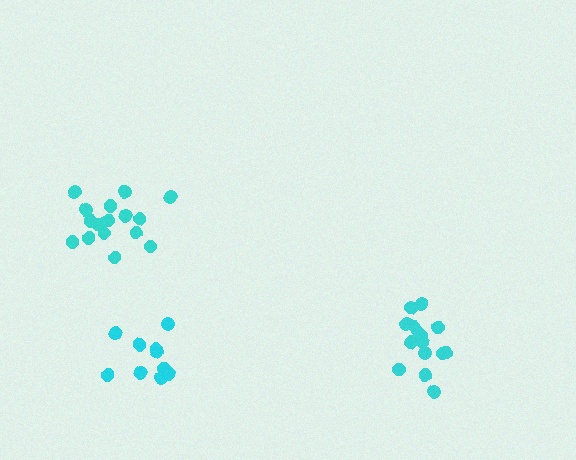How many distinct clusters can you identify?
There are 3 distinct clusters.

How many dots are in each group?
Group 1: 15 dots, Group 2: 16 dots, Group 3: 10 dots (41 total).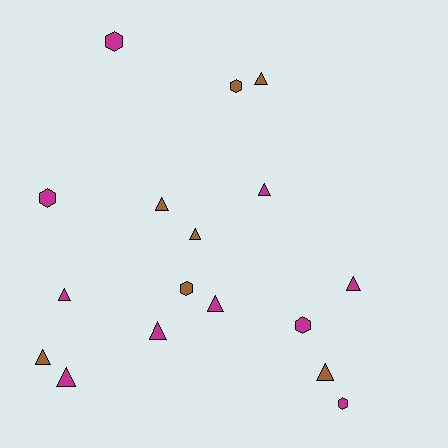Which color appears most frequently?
Magenta, with 10 objects.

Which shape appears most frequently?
Triangle, with 11 objects.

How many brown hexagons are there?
There are 2 brown hexagons.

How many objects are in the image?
There are 17 objects.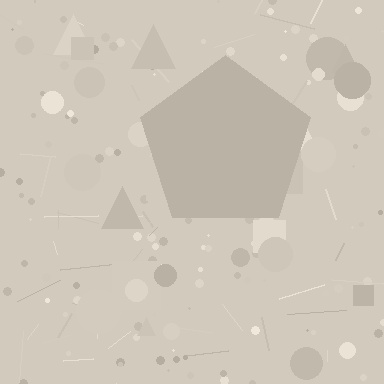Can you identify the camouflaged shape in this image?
The camouflaged shape is a pentagon.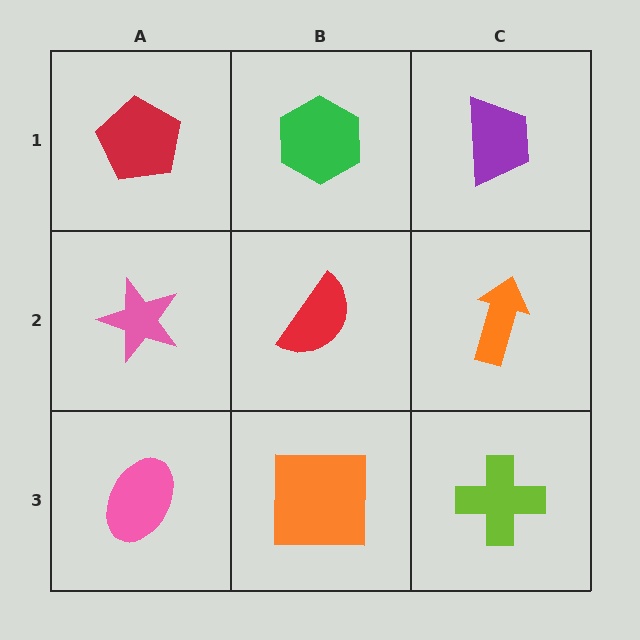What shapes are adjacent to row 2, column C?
A purple trapezoid (row 1, column C), a lime cross (row 3, column C), a red semicircle (row 2, column B).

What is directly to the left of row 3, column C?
An orange square.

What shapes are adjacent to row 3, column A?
A pink star (row 2, column A), an orange square (row 3, column B).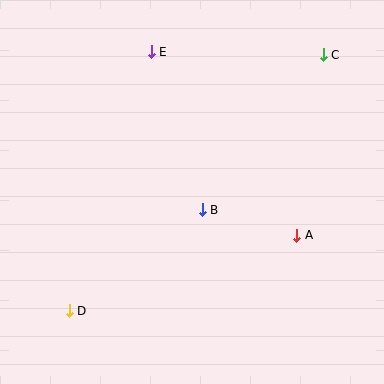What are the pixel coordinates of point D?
Point D is at (69, 311).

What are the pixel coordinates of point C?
Point C is at (323, 55).